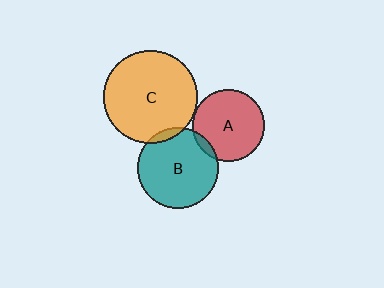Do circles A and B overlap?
Yes.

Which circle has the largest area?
Circle C (orange).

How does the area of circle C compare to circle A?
Approximately 1.7 times.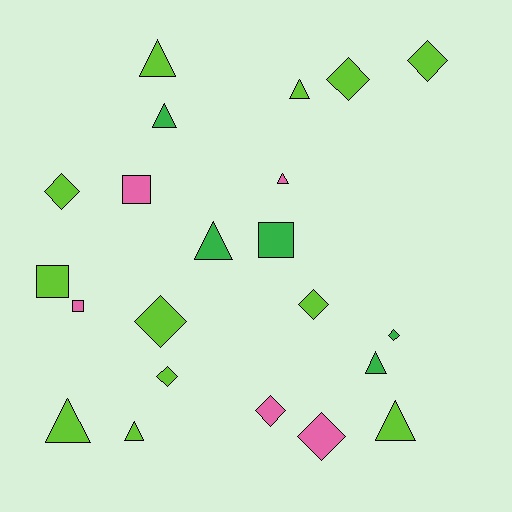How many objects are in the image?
There are 22 objects.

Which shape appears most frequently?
Diamond, with 9 objects.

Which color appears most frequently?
Lime, with 12 objects.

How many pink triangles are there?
There is 1 pink triangle.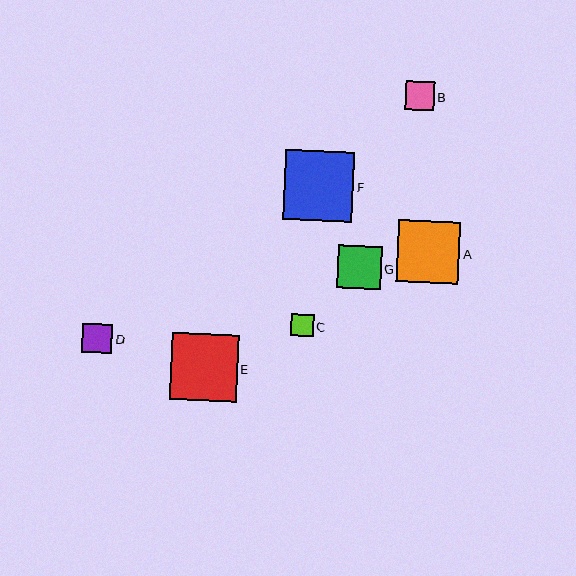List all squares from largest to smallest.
From largest to smallest: F, E, A, G, D, B, C.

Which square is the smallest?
Square C is the smallest with a size of approximately 22 pixels.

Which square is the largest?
Square F is the largest with a size of approximately 70 pixels.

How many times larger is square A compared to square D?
Square A is approximately 2.1 times the size of square D.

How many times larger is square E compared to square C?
Square E is approximately 3.0 times the size of square C.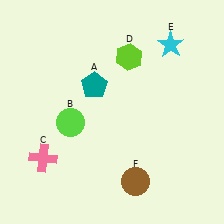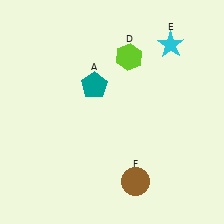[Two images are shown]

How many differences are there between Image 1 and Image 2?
There are 2 differences between the two images.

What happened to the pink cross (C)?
The pink cross (C) was removed in Image 2. It was in the bottom-left area of Image 1.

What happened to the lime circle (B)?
The lime circle (B) was removed in Image 2. It was in the bottom-left area of Image 1.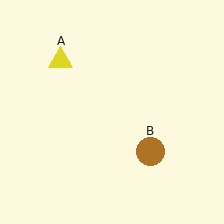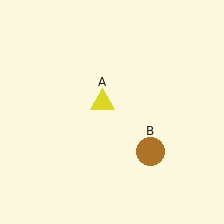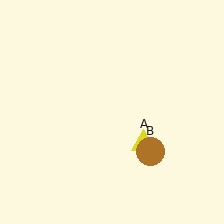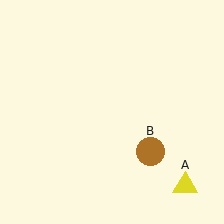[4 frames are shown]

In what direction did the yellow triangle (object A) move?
The yellow triangle (object A) moved down and to the right.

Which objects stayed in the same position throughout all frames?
Brown circle (object B) remained stationary.